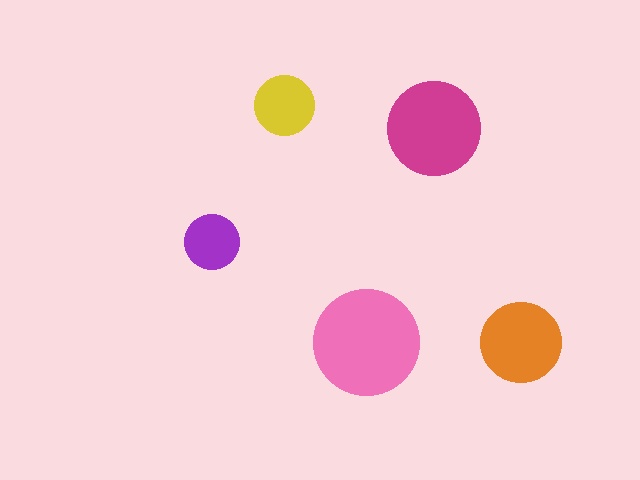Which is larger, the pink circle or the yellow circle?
The pink one.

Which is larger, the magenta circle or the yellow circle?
The magenta one.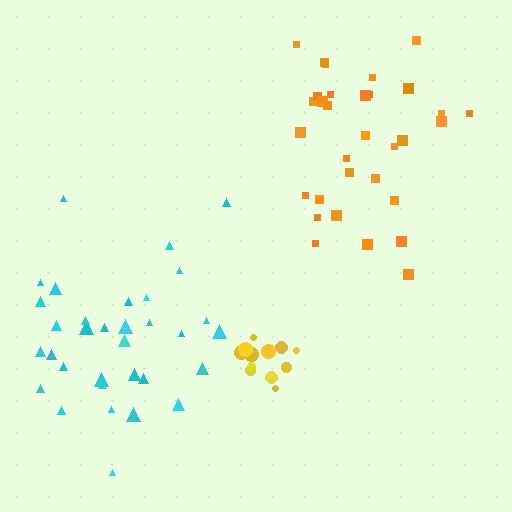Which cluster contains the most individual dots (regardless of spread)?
Cyan (33).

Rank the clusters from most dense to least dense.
yellow, orange, cyan.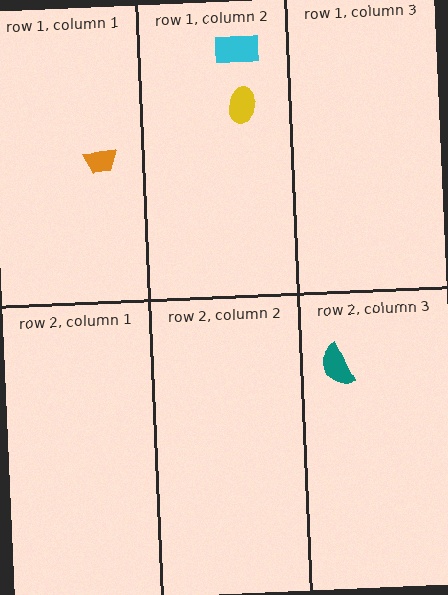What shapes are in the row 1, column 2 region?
The yellow ellipse, the cyan rectangle.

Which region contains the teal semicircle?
The row 2, column 3 region.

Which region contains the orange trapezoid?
The row 1, column 1 region.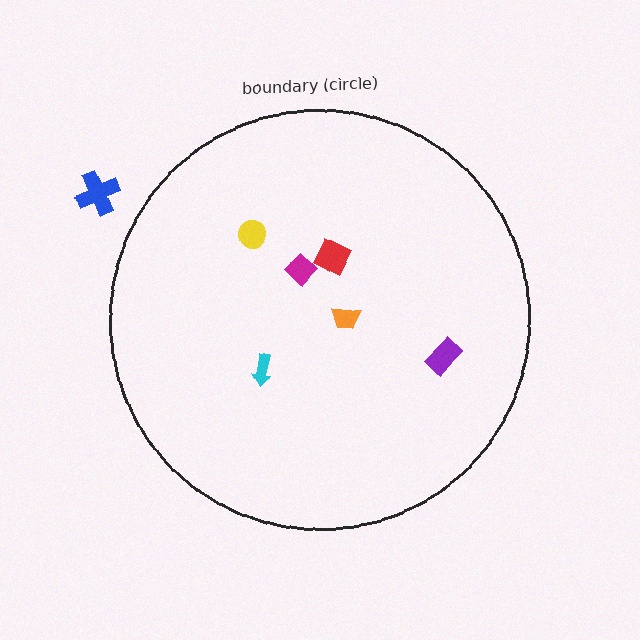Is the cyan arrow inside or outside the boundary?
Inside.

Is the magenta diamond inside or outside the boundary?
Inside.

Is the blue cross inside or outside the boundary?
Outside.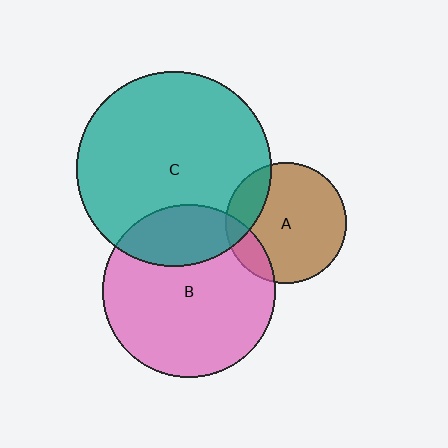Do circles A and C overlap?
Yes.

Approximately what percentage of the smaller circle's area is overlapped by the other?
Approximately 20%.